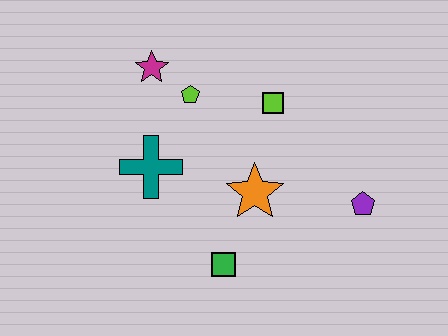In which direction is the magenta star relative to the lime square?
The magenta star is to the left of the lime square.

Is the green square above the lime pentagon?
No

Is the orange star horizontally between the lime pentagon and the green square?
No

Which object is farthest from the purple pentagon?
The magenta star is farthest from the purple pentagon.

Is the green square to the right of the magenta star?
Yes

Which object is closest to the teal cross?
The lime pentagon is closest to the teal cross.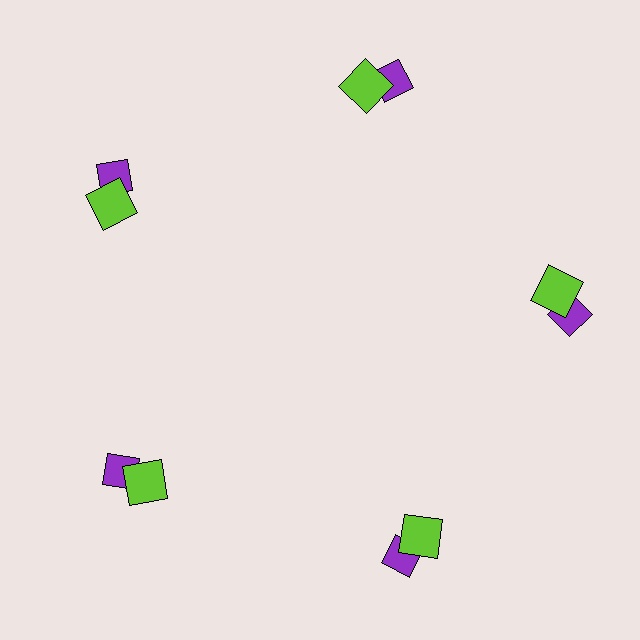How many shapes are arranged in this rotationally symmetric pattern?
There are 10 shapes, arranged in 5 groups of 2.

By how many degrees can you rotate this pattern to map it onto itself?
The pattern maps onto itself every 72 degrees of rotation.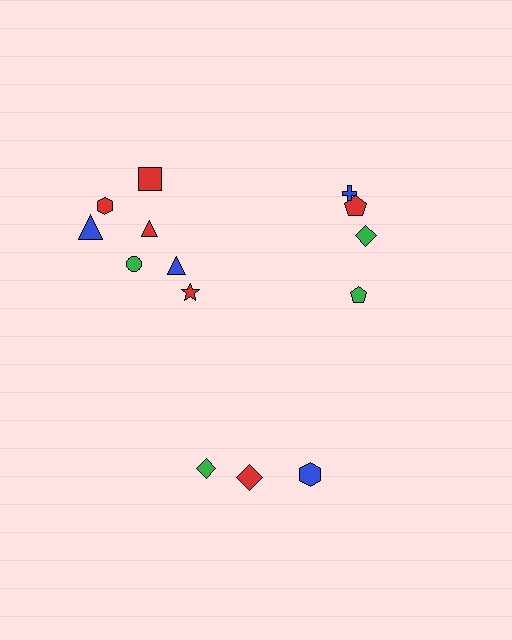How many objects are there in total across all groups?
There are 14 objects.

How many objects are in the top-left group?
There are 7 objects.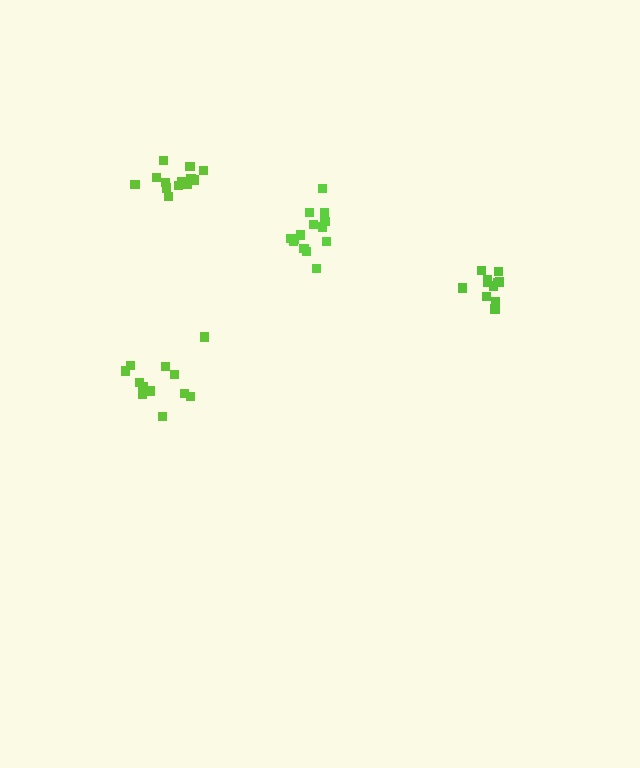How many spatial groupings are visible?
There are 4 spatial groupings.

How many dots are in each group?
Group 1: 12 dots, Group 2: 14 dots, Group 3: 11 dots, Group 4: 13 dots (50 total).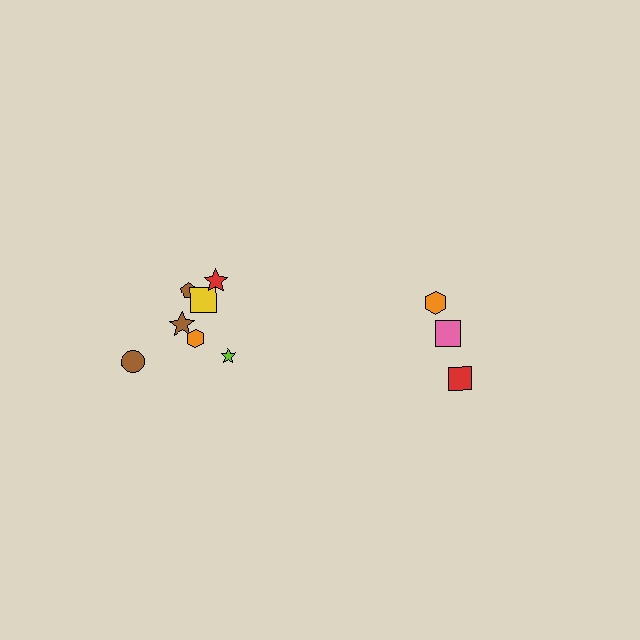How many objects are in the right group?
There are 3 objects.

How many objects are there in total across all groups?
There are 10 objects.